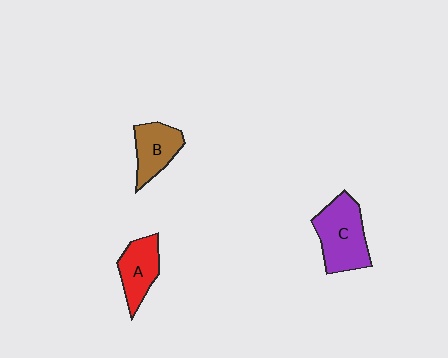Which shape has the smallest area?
Shape B (brown).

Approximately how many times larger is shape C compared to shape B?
Approximately 1.5 times.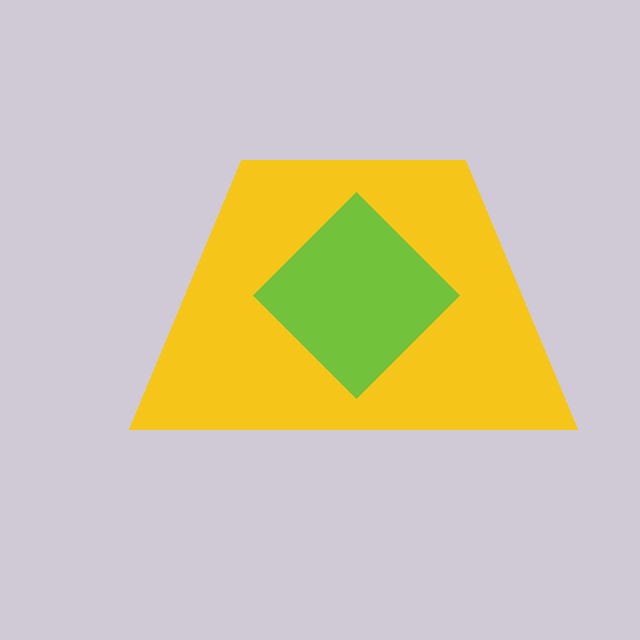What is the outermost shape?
The yellow trapezoid.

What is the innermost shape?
The lime diamond.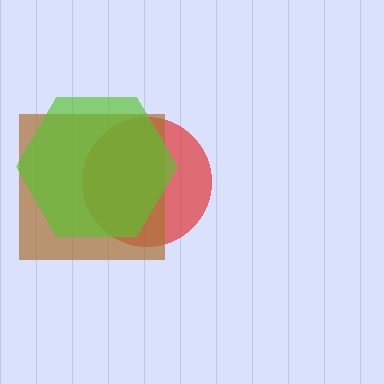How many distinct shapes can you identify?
There are 3 distinct shapes: a red circle, a brown square, a lime hexagon.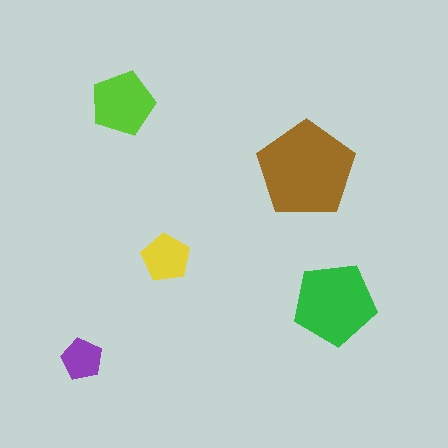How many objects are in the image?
There are 5 objects in the image.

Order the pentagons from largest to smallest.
the brown one, the green one, the lime one, the yellow one, the purple one.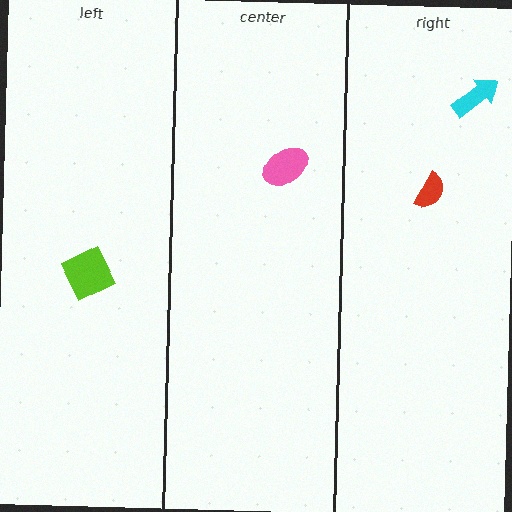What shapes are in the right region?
The cyan arrow, the red semicircle.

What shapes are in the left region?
The lime diamond.